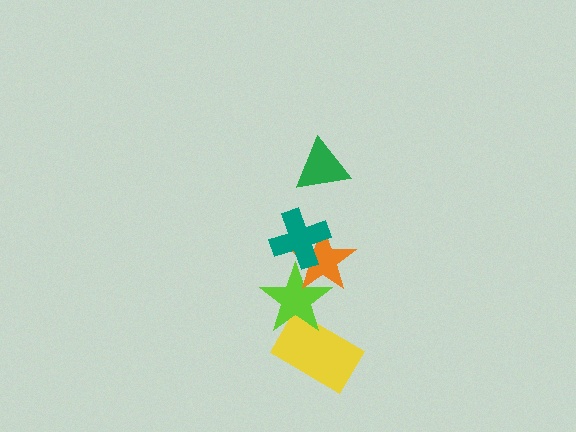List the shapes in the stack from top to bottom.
From top to bottom: the green triangle, the teal cross, the orange star, the lime star, the yellow rectangle.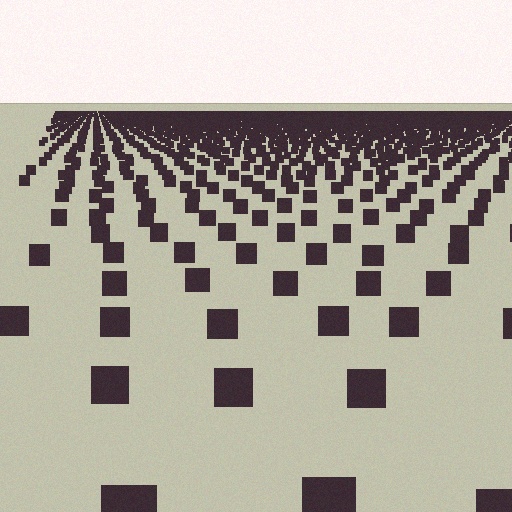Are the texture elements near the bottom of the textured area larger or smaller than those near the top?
Larger. Near the bottom, elements are closer to the viewer and appear at a bigger on-screen size.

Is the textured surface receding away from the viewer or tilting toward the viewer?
The surface is receding away from the viewer. Texture elements get smaller and denser toward the top.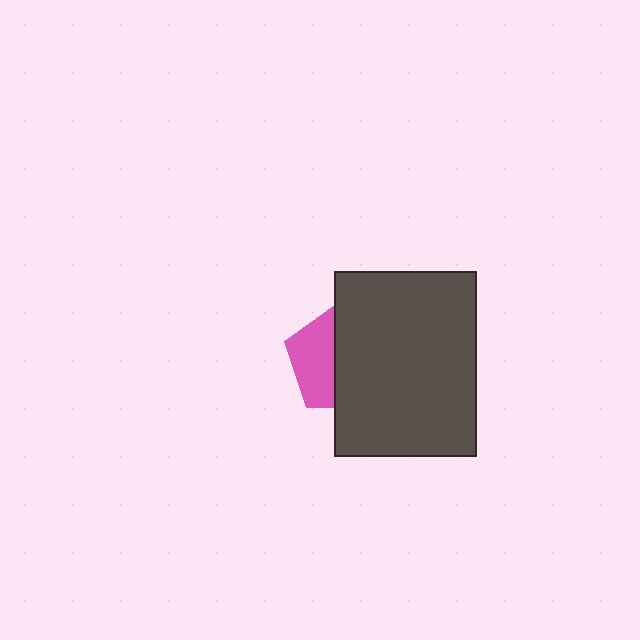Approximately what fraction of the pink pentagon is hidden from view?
Roughly 59% of the pink pentagon is hidden behind the dark gray rectangle.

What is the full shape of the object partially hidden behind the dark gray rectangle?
The partially hidden object is a pink pentagon.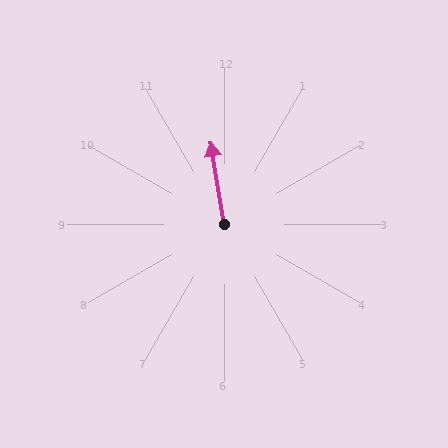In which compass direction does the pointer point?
North.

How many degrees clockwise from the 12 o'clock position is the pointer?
Approximately 351 degrees.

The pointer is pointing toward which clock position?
Roughly 12 o'clock.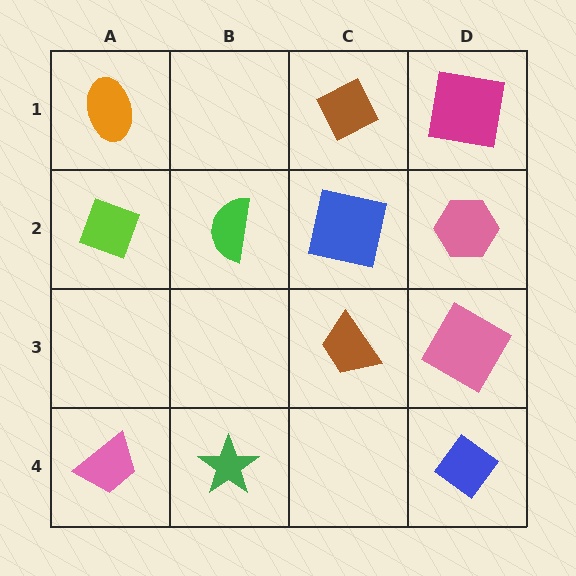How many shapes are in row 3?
2 shapes.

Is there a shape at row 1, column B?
No, that cell is empty.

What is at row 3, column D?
A pink square.